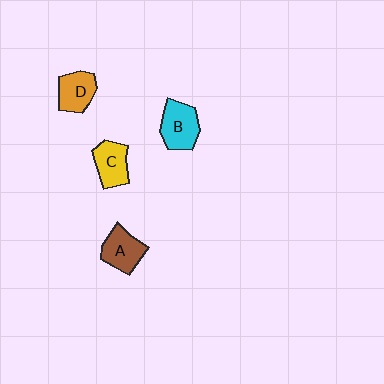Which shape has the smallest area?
Shape D (orange).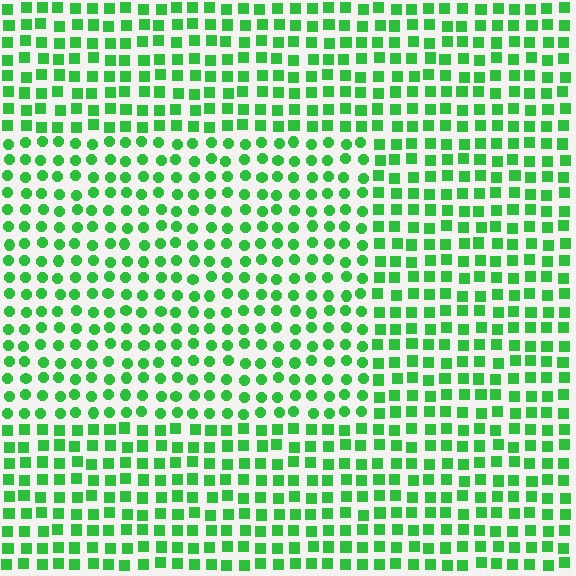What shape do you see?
I see a rectangle.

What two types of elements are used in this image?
The image uses circles inside the rectangle region and squares outside it.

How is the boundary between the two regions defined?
The boundary is defined by a change in element shape: circles inside vs. squares outside. All elements share the same color and spacing.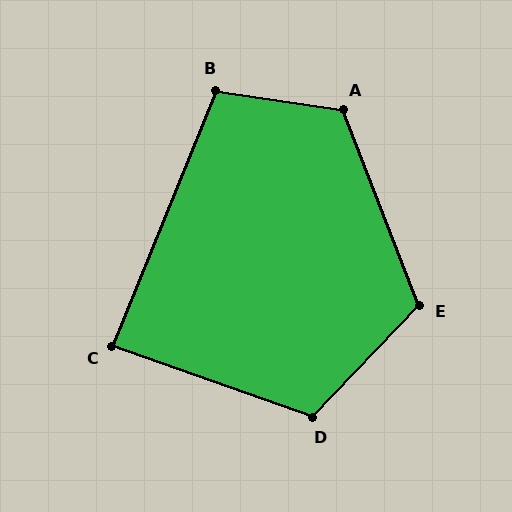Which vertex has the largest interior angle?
A, at approximately 120 degrees.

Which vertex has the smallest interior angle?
C, at approximately 87 degrees.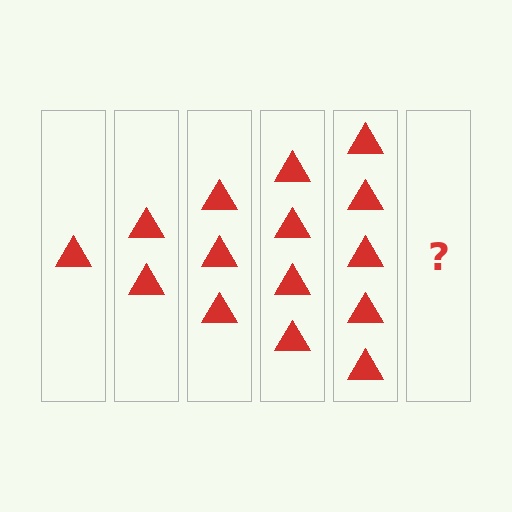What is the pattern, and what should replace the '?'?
The pattern is that each step adds one more triangle. The '?' should be 6 triangles.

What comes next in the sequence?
The next element should be 6 triangles.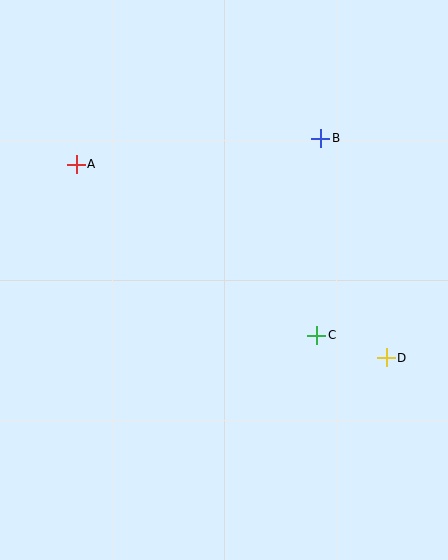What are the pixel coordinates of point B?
Point B is at (321, 138).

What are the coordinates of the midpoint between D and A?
The midpoint between D and A is at (231, 261).